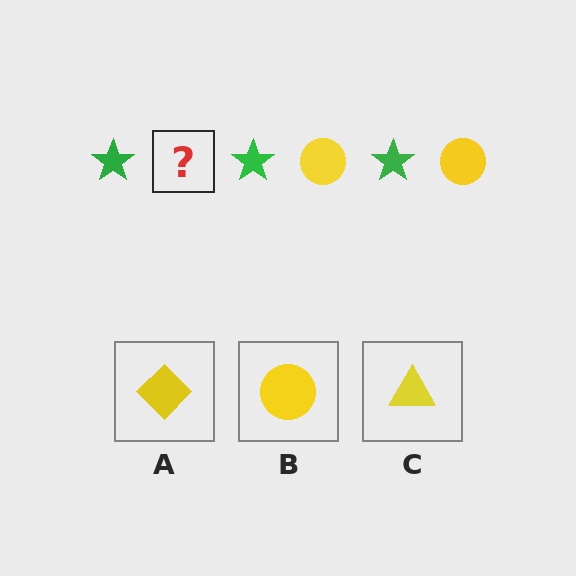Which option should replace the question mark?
Option B.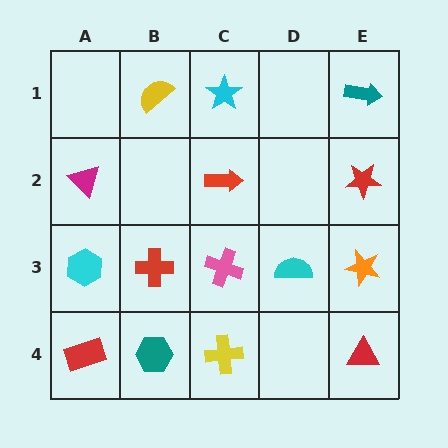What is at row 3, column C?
A pink cross.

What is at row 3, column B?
A red cross.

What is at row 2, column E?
A red star.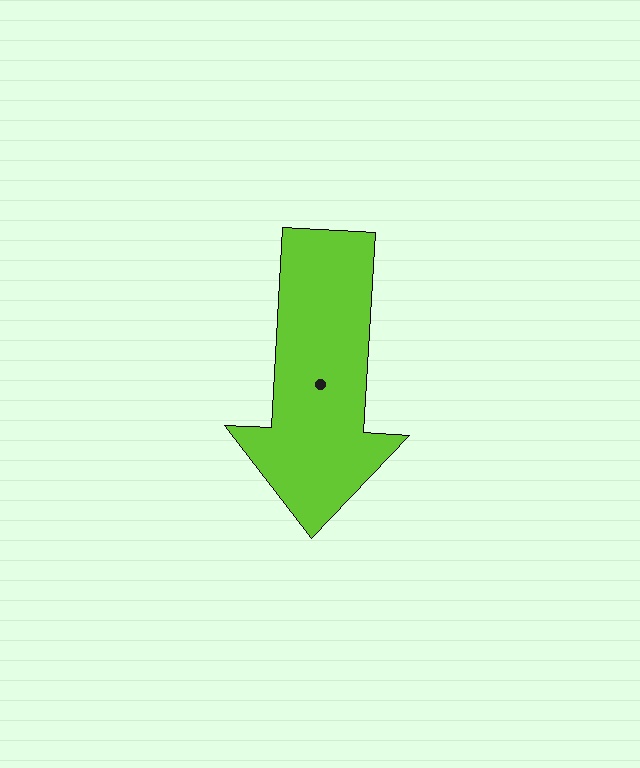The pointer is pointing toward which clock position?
Roughly 6 o'clock.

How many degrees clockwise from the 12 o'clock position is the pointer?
Approximately 183 degrees.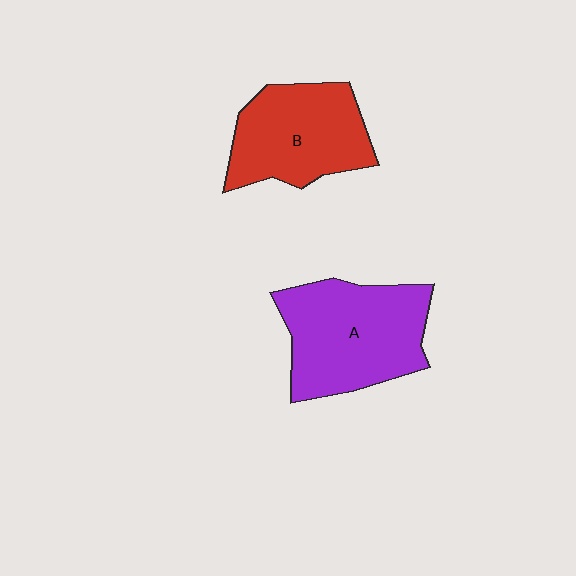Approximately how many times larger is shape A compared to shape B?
Approximately 1.2 times.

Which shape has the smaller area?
Shape B (red).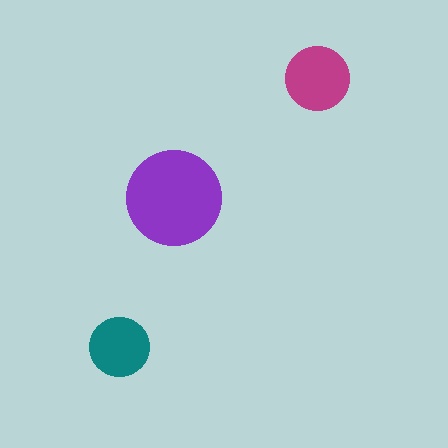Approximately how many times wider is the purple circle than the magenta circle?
About 1.5 times wider.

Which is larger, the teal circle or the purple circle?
The purple one.